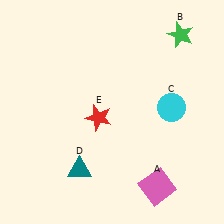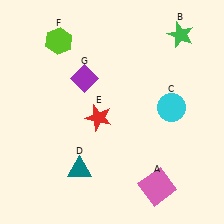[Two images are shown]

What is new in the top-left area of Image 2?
A lime hexagon (F) was added in the top-left area of Image 2.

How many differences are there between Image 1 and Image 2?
There are 2 differences between the two images.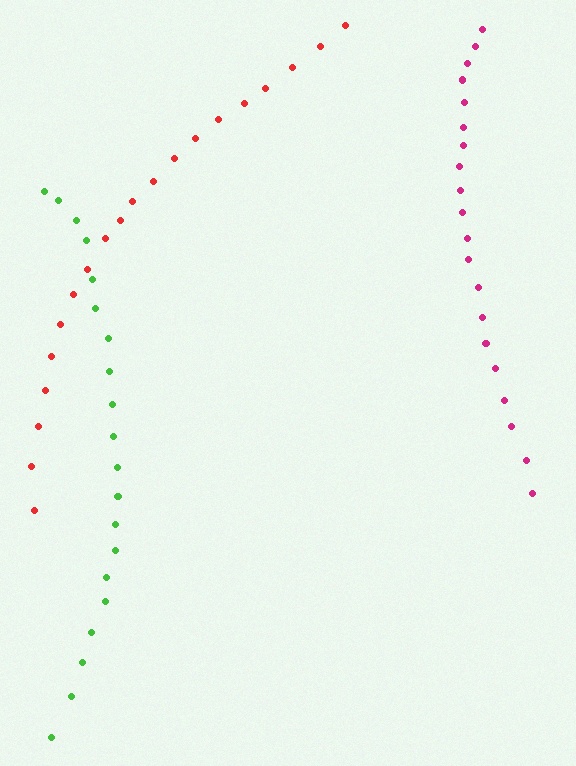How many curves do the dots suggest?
There are 3 distinct paths.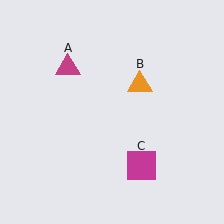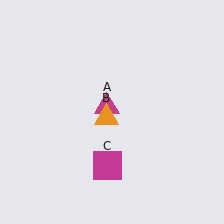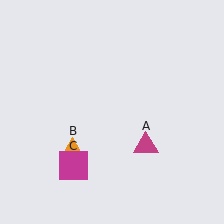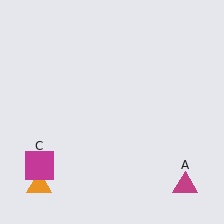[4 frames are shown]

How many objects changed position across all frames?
3 objects changed position: magenta triangle (object A), orange triangle (object B), magenta square (object C).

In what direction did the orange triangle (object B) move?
The orange triangle (object B) moved down and to the left.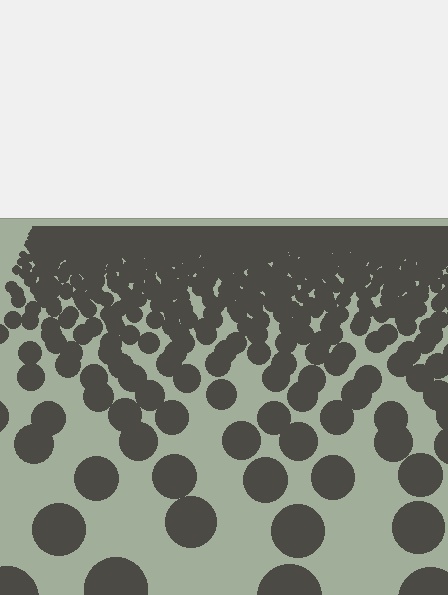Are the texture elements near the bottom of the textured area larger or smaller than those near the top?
Larger. Near the bottom, elements are closer to the viewer and appear at a bigger on-screen size.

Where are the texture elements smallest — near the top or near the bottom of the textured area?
Near the top.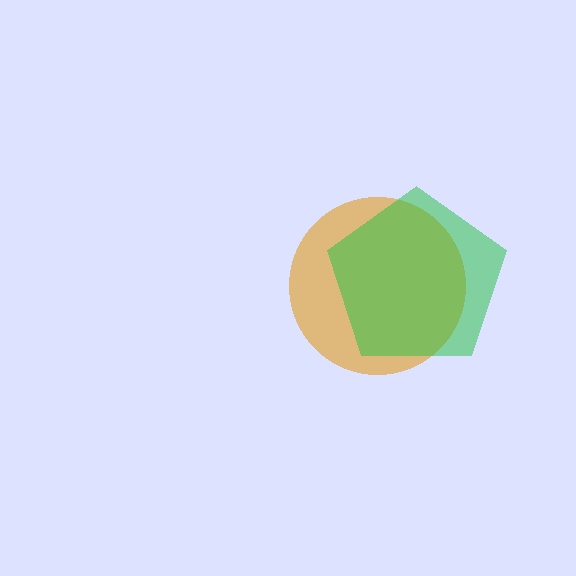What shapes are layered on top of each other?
The layered shapes are: an orange circle, a green pentagon.